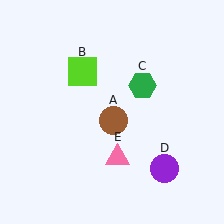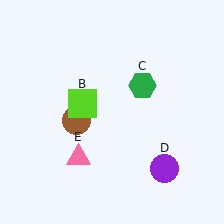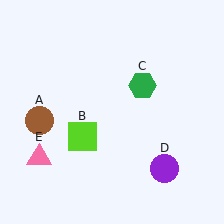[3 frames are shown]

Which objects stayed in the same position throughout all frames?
Green hexagon (object C) and purple circle (object D) remained stationary.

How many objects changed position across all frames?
3 objects changed position: brown circle (object A), lime square (object B), pink triangle (object E).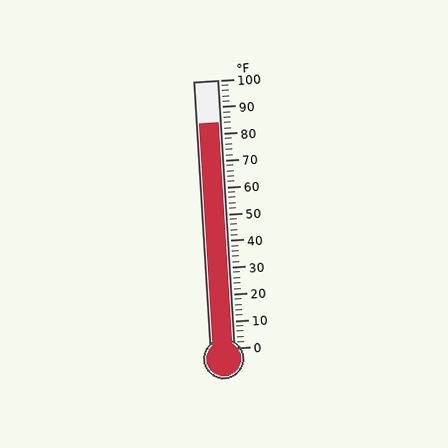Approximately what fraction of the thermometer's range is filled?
The thermometer is filled to approximately 85% of its range.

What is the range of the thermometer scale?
The thermometer scale ranges from 0°F to 100°F.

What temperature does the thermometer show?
The thermometer shows approximately 84°F.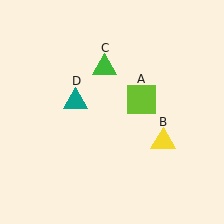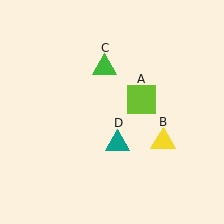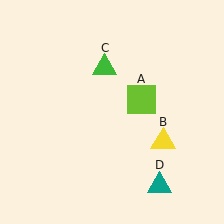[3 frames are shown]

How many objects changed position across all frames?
1 object changed position: teal triangle (object D).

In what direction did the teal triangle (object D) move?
The teal triangle (object D) moved down and to the right.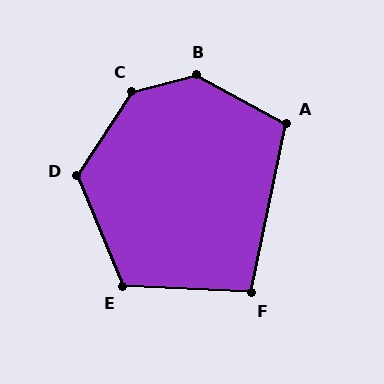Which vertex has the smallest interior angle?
F, at approximately 99 degrees.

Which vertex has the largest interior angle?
C, at approximately 138 degrees.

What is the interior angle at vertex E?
Approximately 116 degrees (obtuse).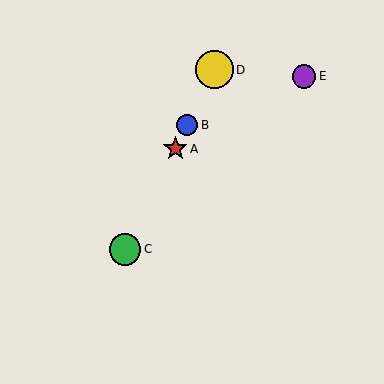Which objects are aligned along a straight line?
Objects A, B, C, D are aligned along a straight line.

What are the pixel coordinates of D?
Object D is at (214, 70).